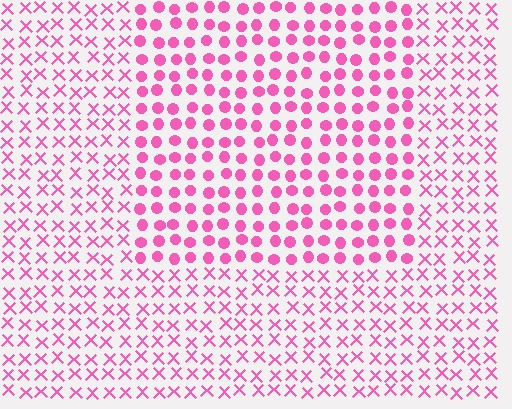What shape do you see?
I see a rectangle.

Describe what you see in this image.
The image is filled with small pink elements arranged in a uniform grid. A rectangle-shaped region contains circles, while the surrounding area contains X marks. The boundary is defined purely by the change in element shape.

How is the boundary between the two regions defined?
The boundary is defined by a change in element shape: circles inside vs. X marks outside. All elements share the same color and spacing.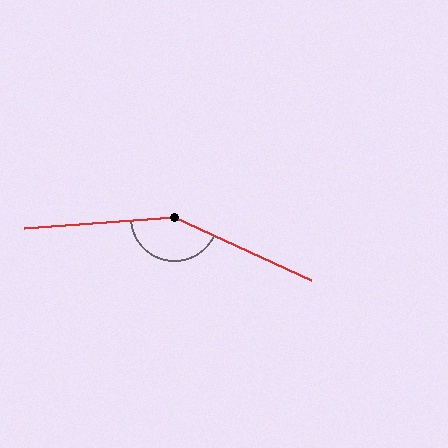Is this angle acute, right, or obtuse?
It is obtuse.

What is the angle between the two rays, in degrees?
Approximately 151 degrees.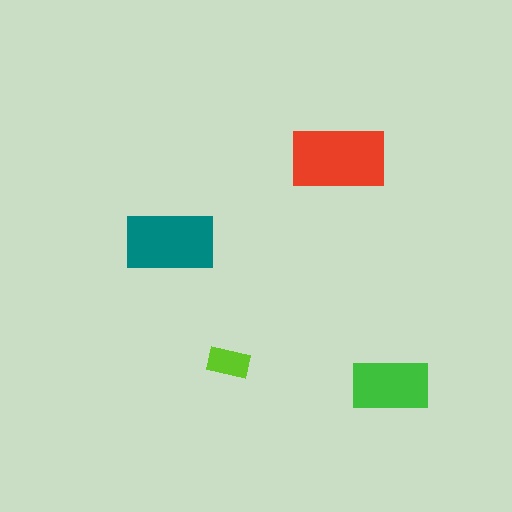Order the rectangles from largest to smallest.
the red one, the teal one, the green one, the lime one.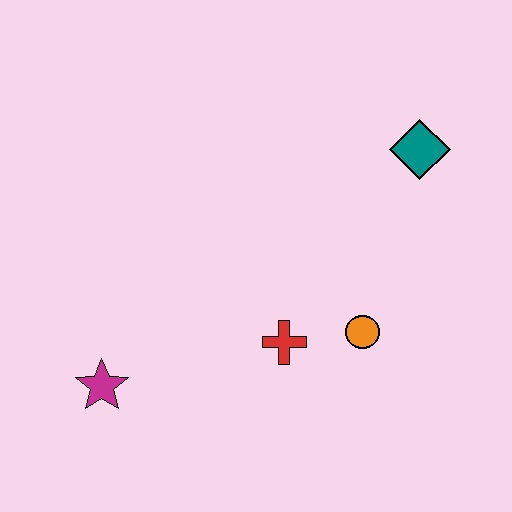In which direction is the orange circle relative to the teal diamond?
The orange circle is below the teal diamond.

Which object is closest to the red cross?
The orange circle is closest to the red cross.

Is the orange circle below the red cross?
No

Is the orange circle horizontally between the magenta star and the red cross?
No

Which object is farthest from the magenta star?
The teal diamond is farthest from the magenta star.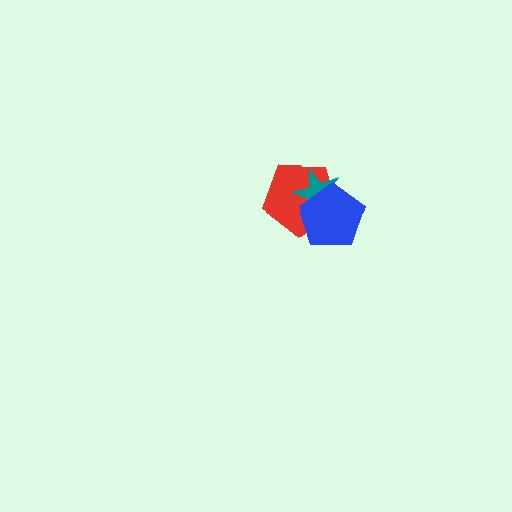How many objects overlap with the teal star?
2 objects overlap with the teal star.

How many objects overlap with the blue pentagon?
2 objects overlap with the blue pentagon.